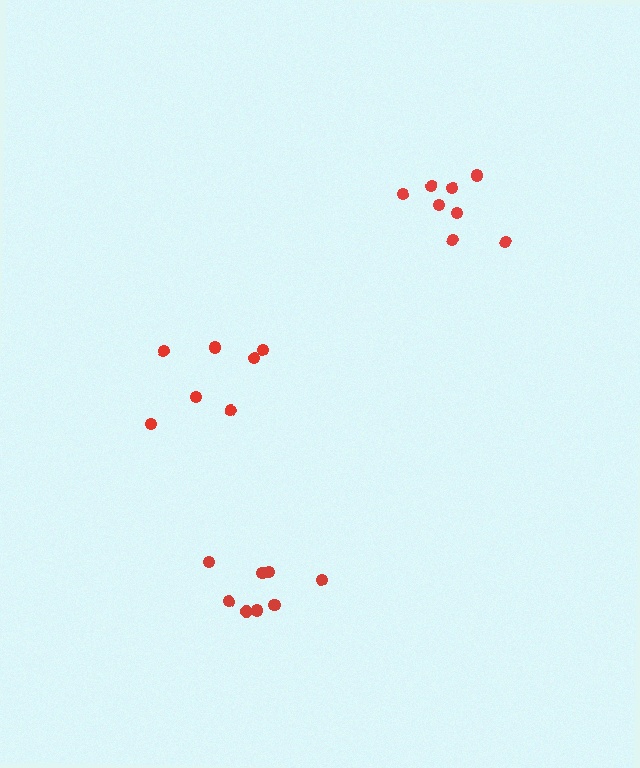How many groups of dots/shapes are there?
There are 3 groups.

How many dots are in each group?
Group 1: 8 dots, Group 2: 8 dots, Group 3: 7 dots (23 total).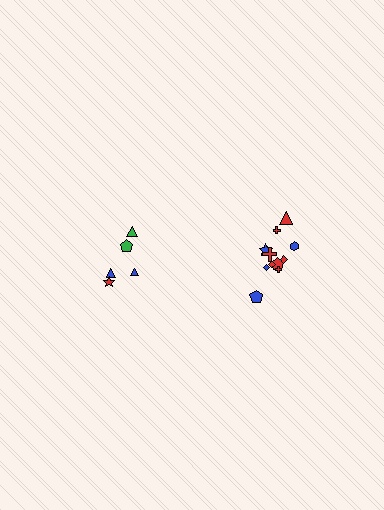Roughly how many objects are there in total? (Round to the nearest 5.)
Roughly 15 objects in total.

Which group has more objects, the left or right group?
The right group.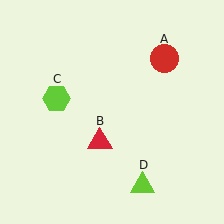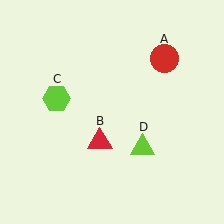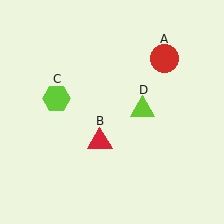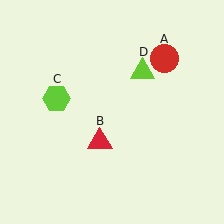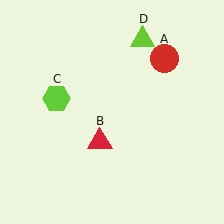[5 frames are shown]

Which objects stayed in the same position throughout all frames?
Red circle (object A) and red triangle (object B) and lime hexagon (object C) remained stationary.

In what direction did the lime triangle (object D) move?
The lime triangle (object D) moved up.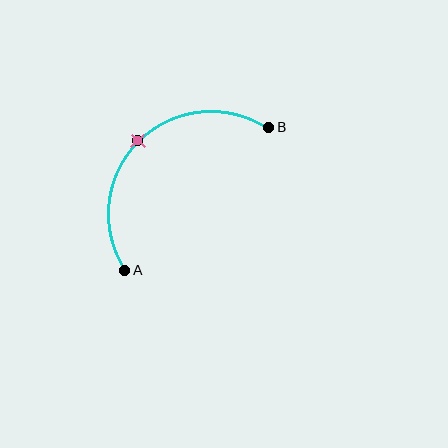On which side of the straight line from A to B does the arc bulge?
The arc bulges above and to the left of the straight line connecting A and B.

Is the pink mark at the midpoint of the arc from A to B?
Yes. The pink mark lies on the arc at equal arc-length from both A and B — it is the arc midpoint.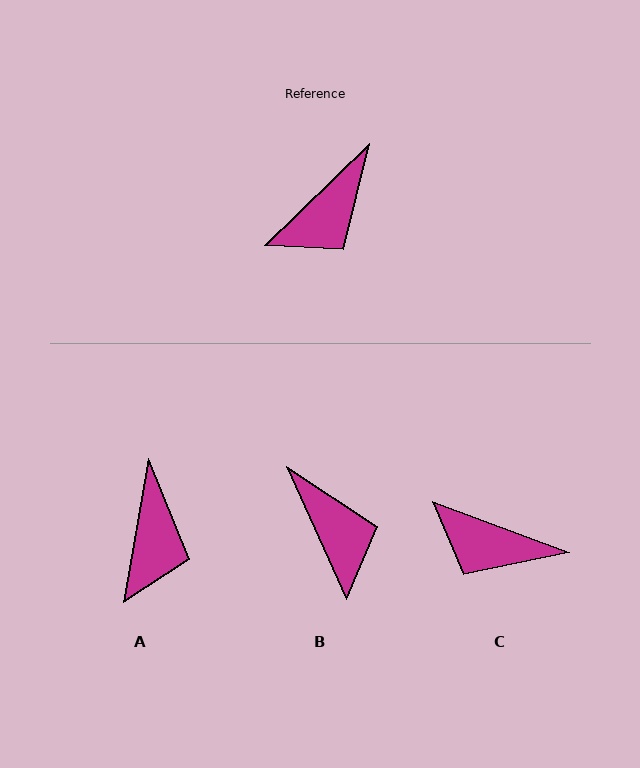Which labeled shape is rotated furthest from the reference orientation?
B, about 70 degrees away.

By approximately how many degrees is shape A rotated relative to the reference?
Approximately 36 degrees counter-clockwise.